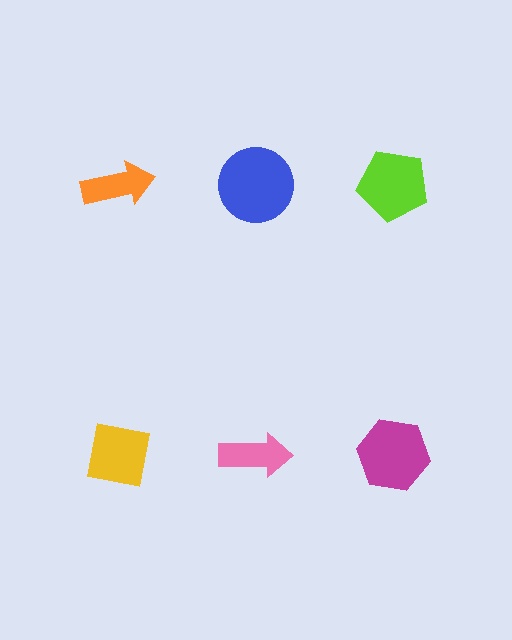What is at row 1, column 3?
A lime pentagon.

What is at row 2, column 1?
A yellow square.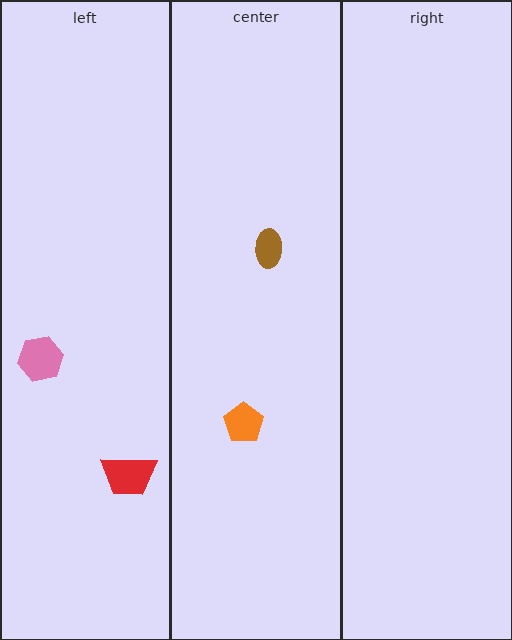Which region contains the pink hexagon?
The left region.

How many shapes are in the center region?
2.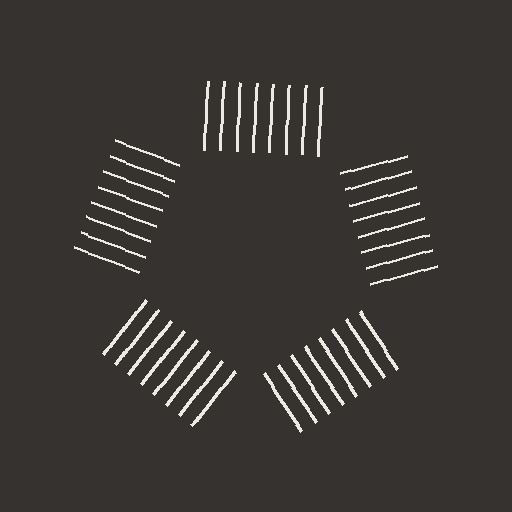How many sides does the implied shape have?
5 sides — the line-ends trace a pentagon.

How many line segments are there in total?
40 — 8 along each of the 5 edges.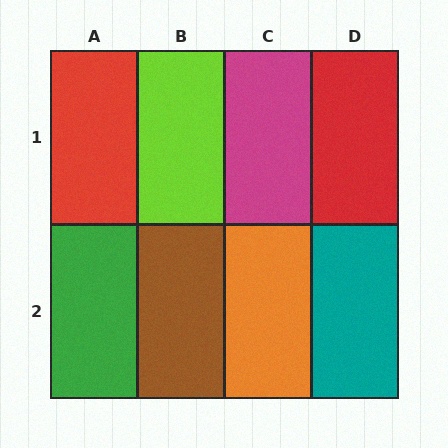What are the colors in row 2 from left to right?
Green, brown, orange, teal.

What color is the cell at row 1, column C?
Magenta.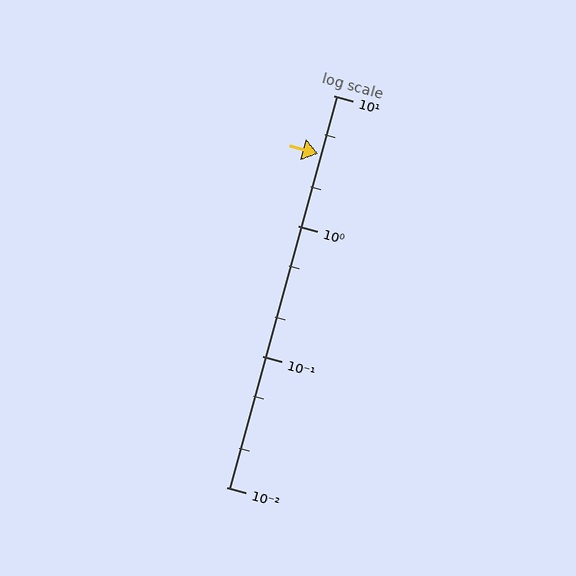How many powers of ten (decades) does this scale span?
The scale spans 3 decades, from 0.01 to 10.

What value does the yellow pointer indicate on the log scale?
The pointer indicates approximately 3.6.